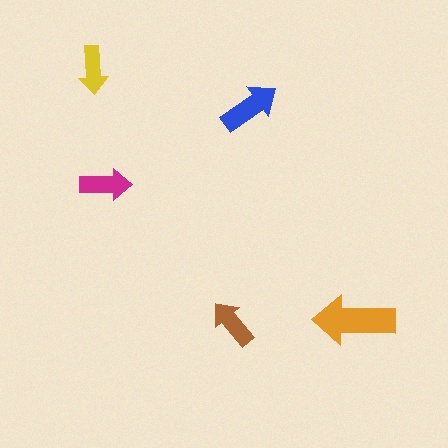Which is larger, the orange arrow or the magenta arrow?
The orange one.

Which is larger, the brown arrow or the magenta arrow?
The magenta one.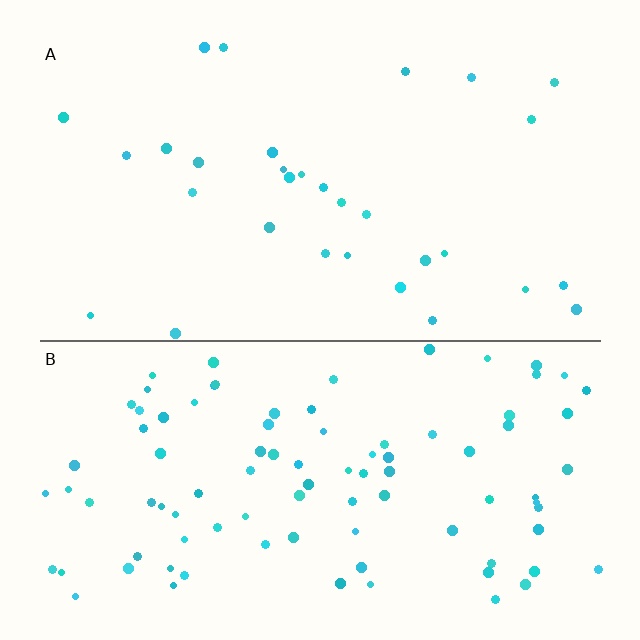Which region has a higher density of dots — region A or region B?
B (the bottom).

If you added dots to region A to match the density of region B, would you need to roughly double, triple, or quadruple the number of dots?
Approximately triple.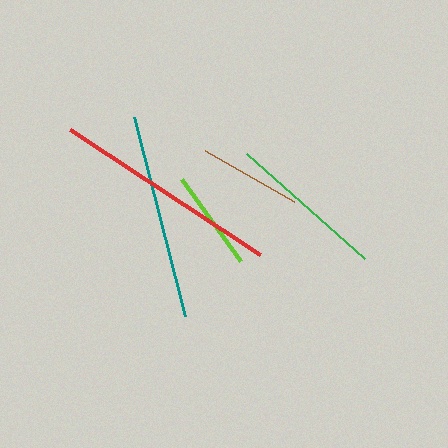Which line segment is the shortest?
The lime line is the shortest at approximately 101 pixels.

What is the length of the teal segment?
The teal segment is approximately 206 pixels long.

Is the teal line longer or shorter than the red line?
The red line is longer than the teal line.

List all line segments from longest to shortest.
From longest to shortest: red, teal, green, brown, lime.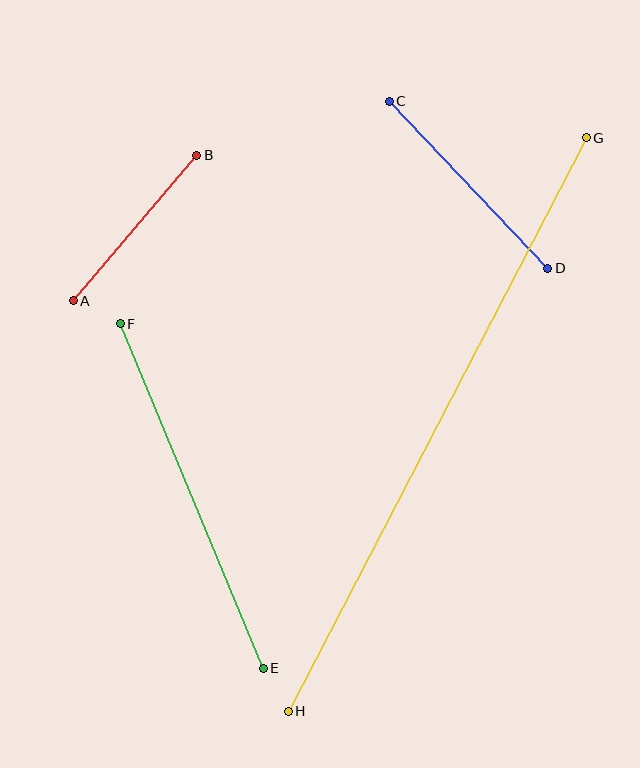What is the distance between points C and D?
The distance is approximately 230 pixels.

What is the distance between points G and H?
The distance is approximately 646 pixels.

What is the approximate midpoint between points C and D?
The midpoint is at approximately (469, 185) pixels.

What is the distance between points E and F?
The distance is approximately 373 pixels.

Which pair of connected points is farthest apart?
Points G and H are farthest apart.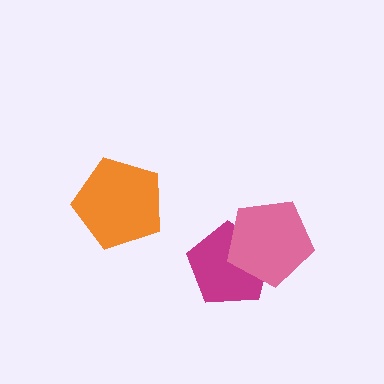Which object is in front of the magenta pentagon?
The pink pentagon is in front of the magenta pentagon.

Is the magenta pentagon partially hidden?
Yes, it is partially covered by another shape.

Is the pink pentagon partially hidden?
No, no other shape covers it.